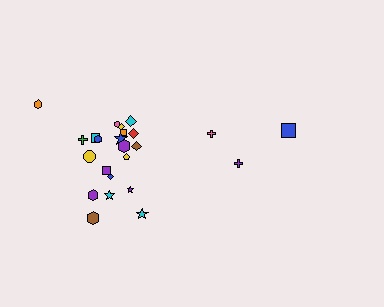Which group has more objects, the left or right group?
The left group.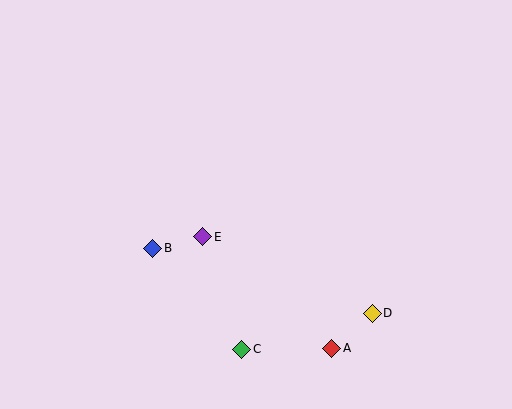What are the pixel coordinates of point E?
Point E is at (203, 237).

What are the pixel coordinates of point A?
Point A is at (332, 348).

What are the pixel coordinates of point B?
Point B is at (153, 248).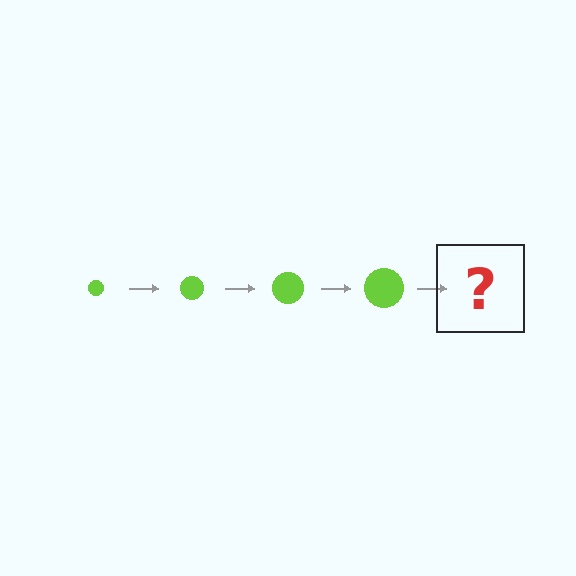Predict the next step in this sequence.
The next step is a lime circle, larger than the previous one.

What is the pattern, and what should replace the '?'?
The pattern is that the circle gets progressively larger each step. The '?' should be a lime circle, larger than the previous one.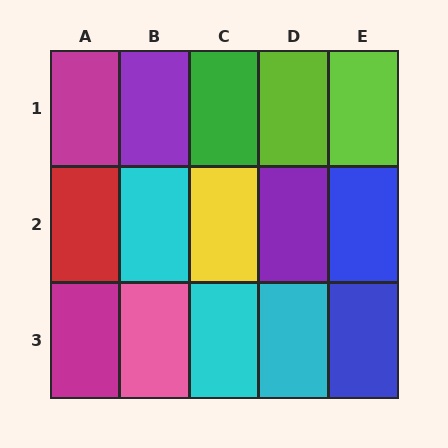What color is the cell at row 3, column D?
Cyan.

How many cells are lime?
2 cells are lime.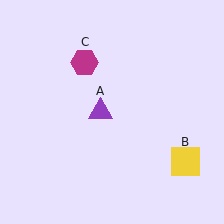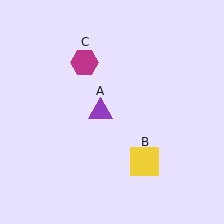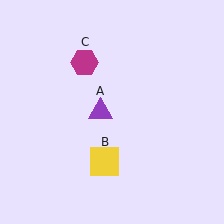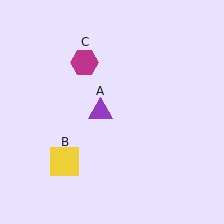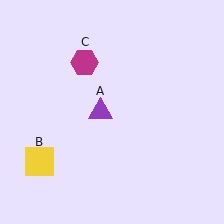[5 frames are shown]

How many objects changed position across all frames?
1 object changed position: yellow square (object B).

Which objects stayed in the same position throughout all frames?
Purple triangle (object A) and magenta hexagon (object C) remained stationary.